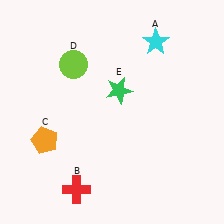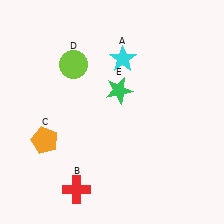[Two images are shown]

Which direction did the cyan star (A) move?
The cyan star (A) moved left.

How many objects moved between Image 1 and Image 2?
1 object moved between the two images.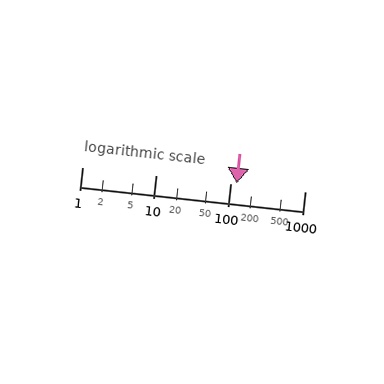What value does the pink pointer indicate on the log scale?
The pointer indicates approximately 120.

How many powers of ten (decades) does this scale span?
The scale spans 3 decades, from 1 to 1000.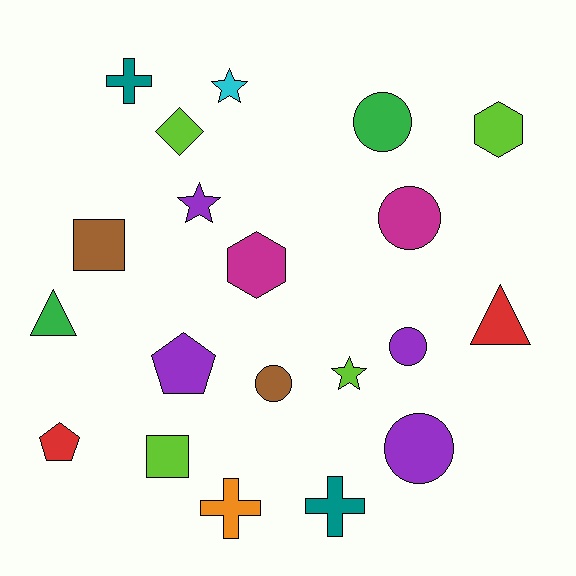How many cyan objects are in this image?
There is 1 cyan object.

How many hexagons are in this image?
There are 2 hexagons.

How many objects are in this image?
There are 20 objects.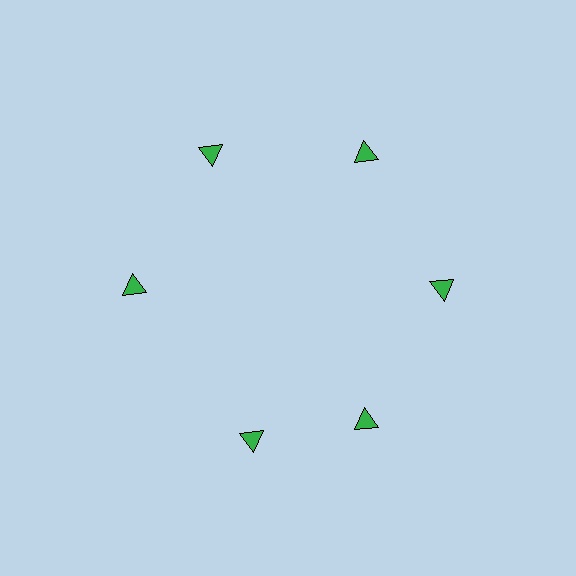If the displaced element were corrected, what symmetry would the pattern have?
It would have 6-fold rotational symmetry — the pattern would map onto itself every 60 degrees.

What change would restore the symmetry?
The symmetry would be restored by rotating it back into even spacing with its neighbors so that all 6 triangles sit at equal angles and equal distance from the center.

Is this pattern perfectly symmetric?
No. The 6 green triangles are arranged in a ring, but one element near the 7 o'clock position is rotated out of alignment along the ring, breaking the 6-fold rotational symmetry.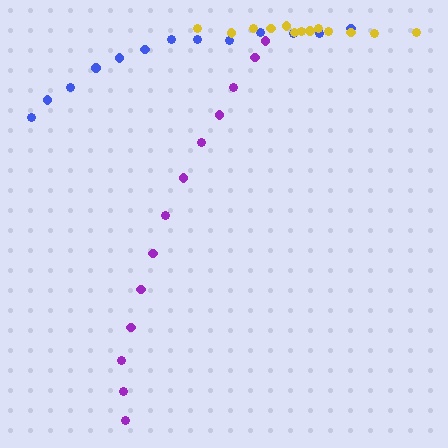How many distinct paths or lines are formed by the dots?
There are 3 distinct paths.